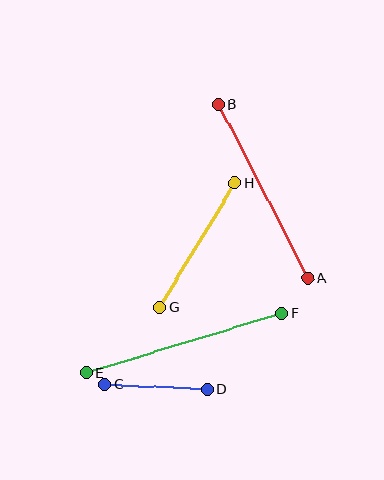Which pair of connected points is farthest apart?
Points E and F are farthest apart.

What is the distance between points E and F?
The distance is approximately 205 pixels.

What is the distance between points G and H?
The distance is approximately 146 pixels.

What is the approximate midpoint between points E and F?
The midpoint is at approximately (184, 343) pixels.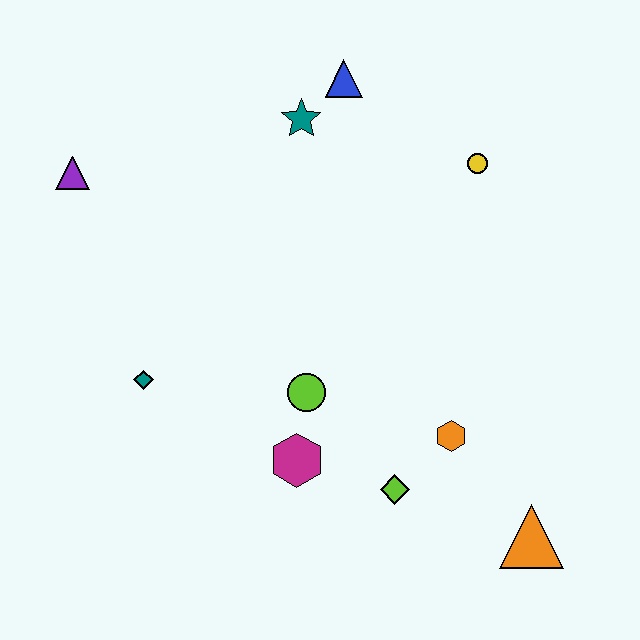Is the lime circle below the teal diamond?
Yes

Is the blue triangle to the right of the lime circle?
Yes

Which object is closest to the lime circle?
The magenta hexagon is closest to the lime circle.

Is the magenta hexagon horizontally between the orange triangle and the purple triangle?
Yes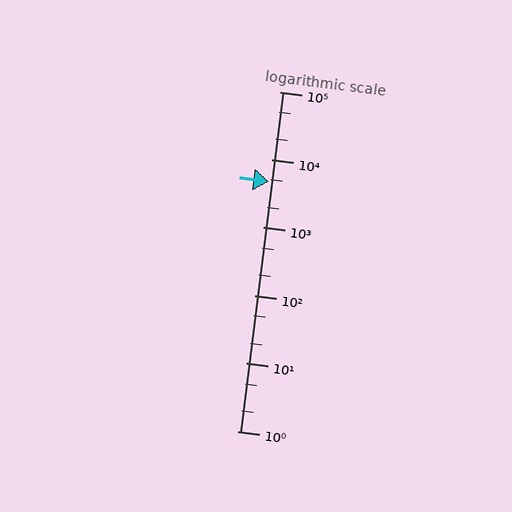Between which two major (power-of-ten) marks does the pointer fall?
The pointer is between 1000 and 10000.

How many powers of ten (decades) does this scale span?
The scale spans 5 decades, from 1 to 100000.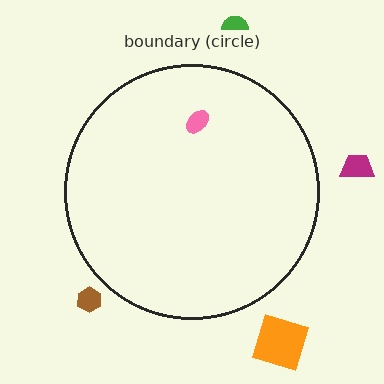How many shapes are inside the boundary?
1 inside, 4 outside.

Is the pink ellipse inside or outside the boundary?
Inside.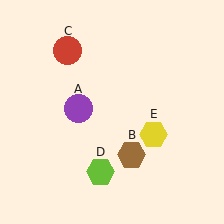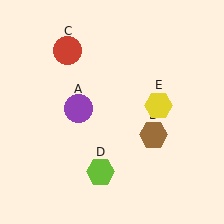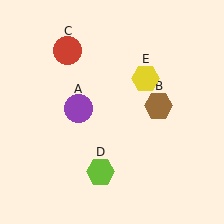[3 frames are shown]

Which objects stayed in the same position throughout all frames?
Purple circle (object A) and red circle (object C) and lime hexagon (object D) remained stationary.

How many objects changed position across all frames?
2 objects changed position: brown hexagon (object B), yellow hexagon (object E).